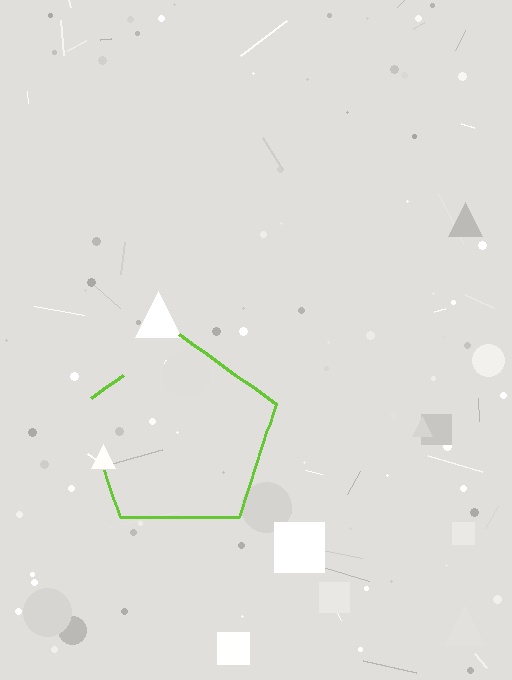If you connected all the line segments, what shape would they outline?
They would outline a pentagon.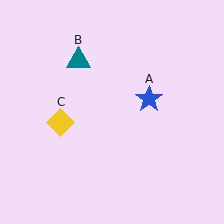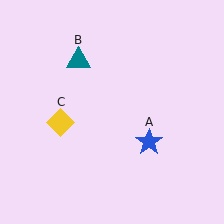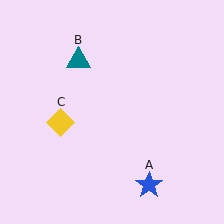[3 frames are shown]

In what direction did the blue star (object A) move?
The blue star (object A) moved down.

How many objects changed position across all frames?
1 object changed position: blue star (object A).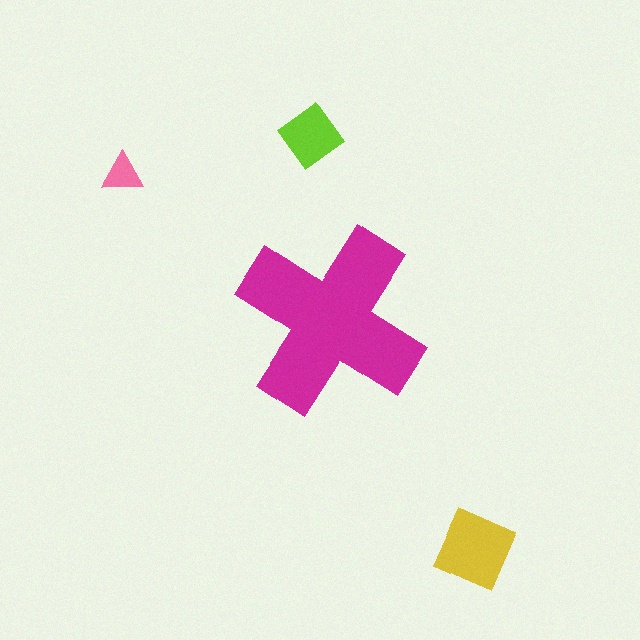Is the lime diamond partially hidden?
No, the lime diamond is fully visible.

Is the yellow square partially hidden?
No, the yellow square is fully visible.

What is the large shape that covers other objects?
A magenta cross.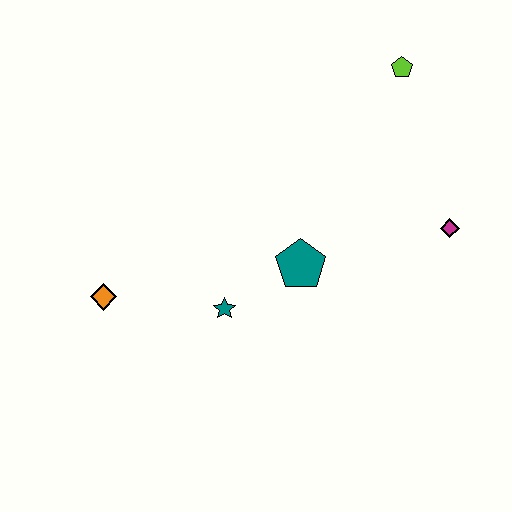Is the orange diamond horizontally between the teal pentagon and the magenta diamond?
No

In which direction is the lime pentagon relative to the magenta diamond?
The lime pentagon is above the magenta diamond.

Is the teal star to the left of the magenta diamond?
Yes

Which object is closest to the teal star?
The teal pentagon is closest to the teal star.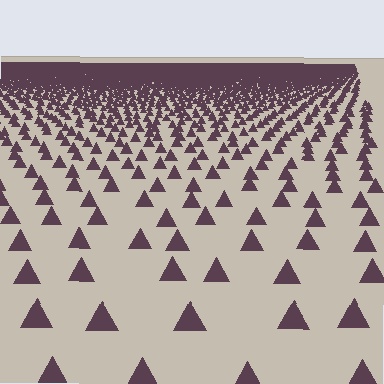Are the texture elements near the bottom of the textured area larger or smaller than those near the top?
Larger. Near the bottom, elements are closer to the viewer and appear at a bigger on-screen size.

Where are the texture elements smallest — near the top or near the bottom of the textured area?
Near the top.